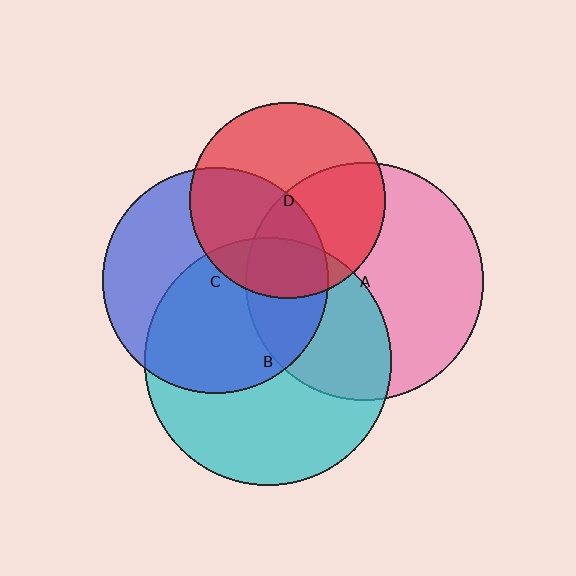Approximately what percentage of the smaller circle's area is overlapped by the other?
Approximately 20%.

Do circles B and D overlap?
Yes.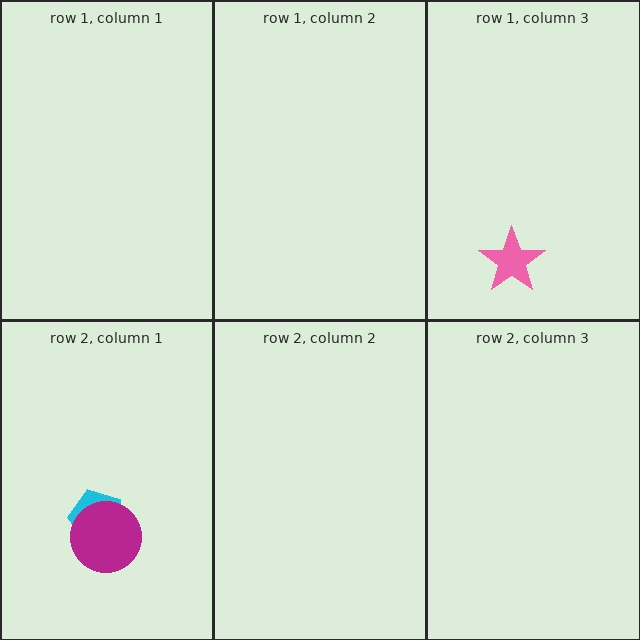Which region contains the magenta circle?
The row 2, column 1 region.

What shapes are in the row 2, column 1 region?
The cyan pentagon, the magenta circle.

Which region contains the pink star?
The row 1, column 3 region.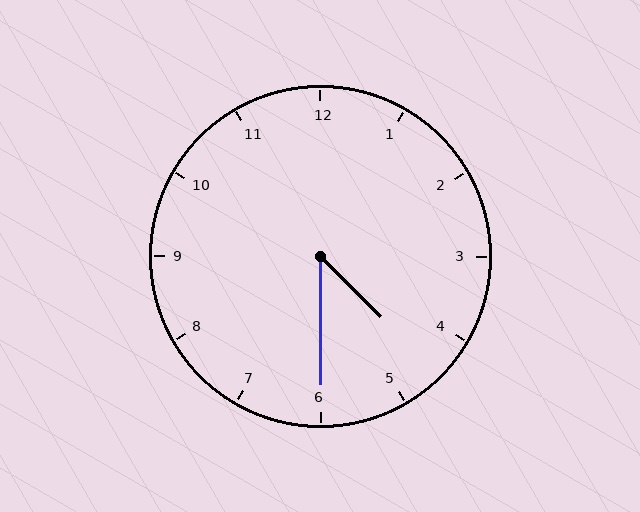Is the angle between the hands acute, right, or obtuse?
It is acute.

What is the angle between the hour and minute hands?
Approximately 45 degrees.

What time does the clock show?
4:30.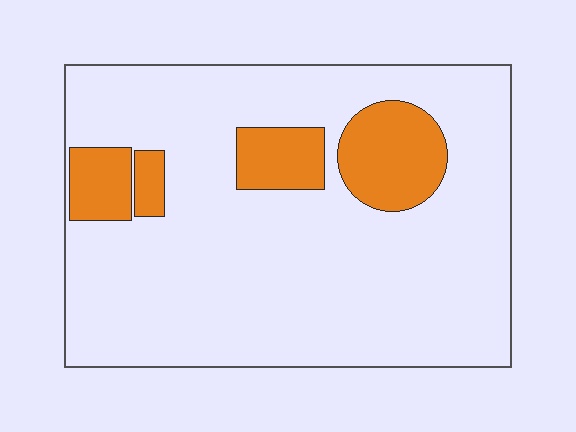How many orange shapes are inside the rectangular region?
4.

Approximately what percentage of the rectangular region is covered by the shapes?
Approximately 15%.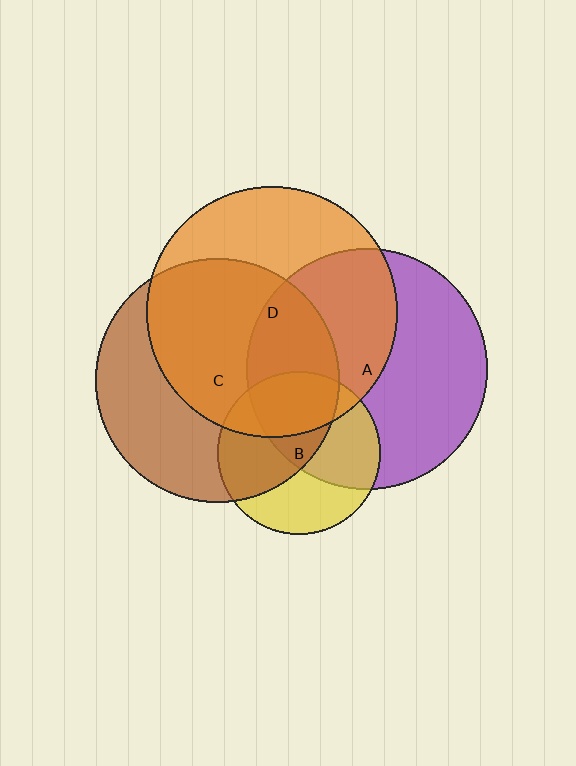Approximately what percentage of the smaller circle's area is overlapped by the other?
Approximately 30%.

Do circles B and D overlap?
Yes.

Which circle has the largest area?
Circle D (orange).